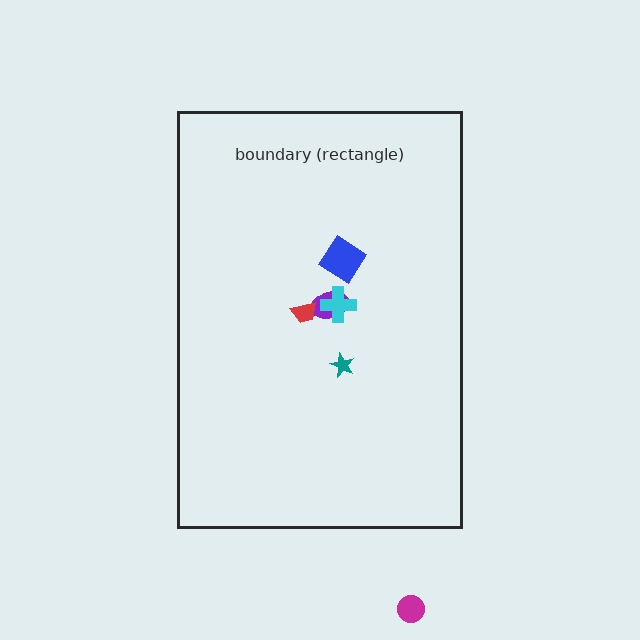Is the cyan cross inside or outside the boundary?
Inside.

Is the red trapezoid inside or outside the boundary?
Inside.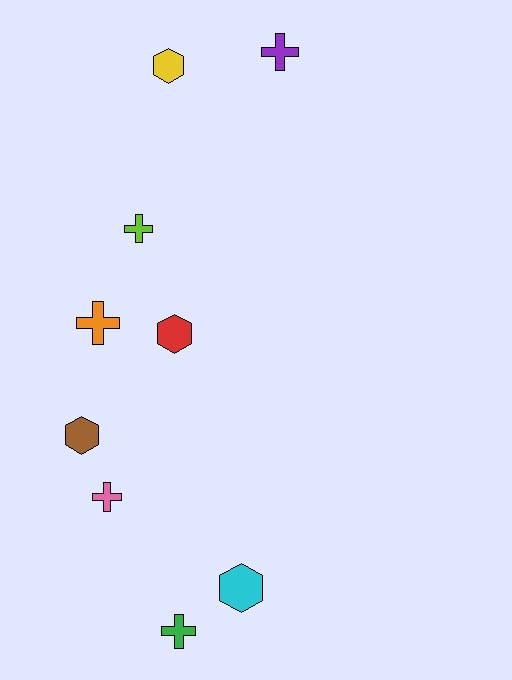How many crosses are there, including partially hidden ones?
There are 5 crosses.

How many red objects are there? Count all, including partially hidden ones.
There is 1 red object.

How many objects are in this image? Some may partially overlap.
There are 9 objects.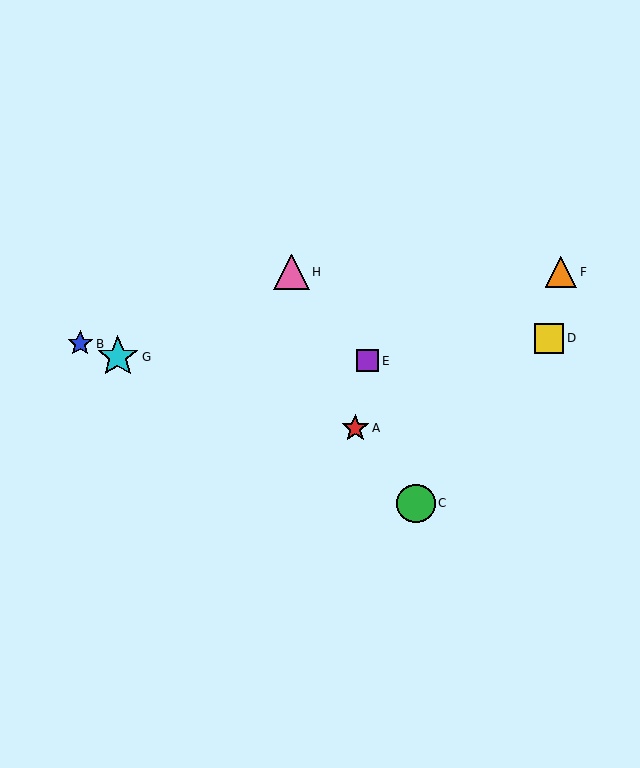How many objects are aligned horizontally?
2 objects (F, H) are aligned horizontally.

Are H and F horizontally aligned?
Yes, both are at y≈272.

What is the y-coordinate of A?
Object A is at y≈428.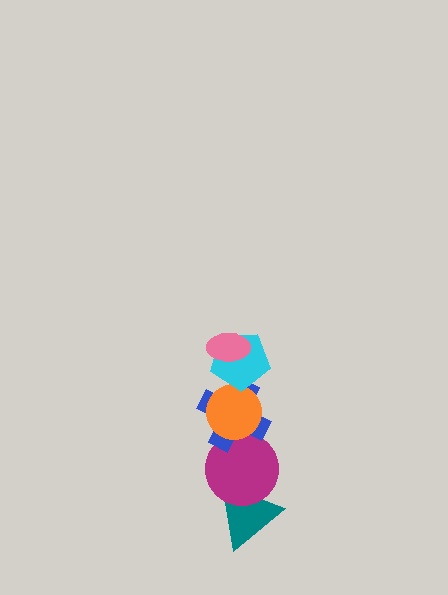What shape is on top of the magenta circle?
The blue cross is on top of the magenta circle.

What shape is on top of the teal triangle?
The magenta circle is on top of the teal triangle.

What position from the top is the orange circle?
The orange circle is 3rd from the top.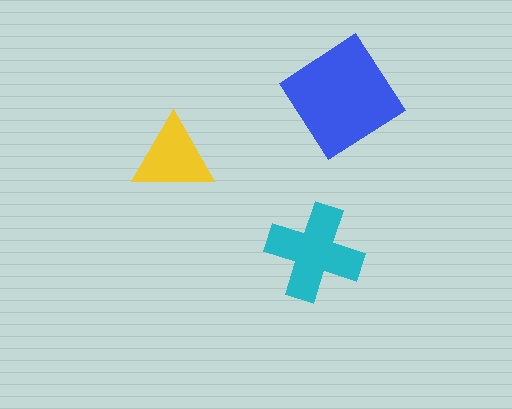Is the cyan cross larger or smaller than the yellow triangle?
Larger.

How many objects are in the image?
There are 3 objects in the image.